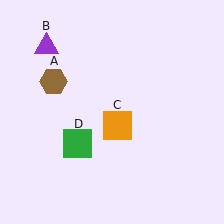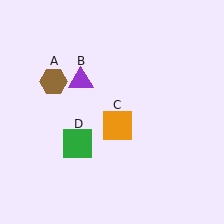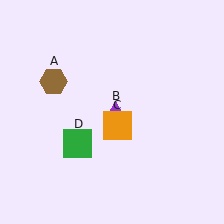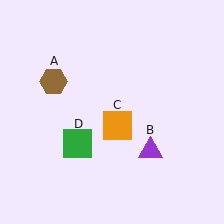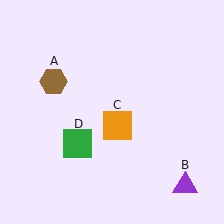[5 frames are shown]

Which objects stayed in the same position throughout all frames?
Brown hexagon (object A) and orange square (object C) and green square (object D) remained stationary.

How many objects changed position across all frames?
1 object changed position: purple triangle (object B).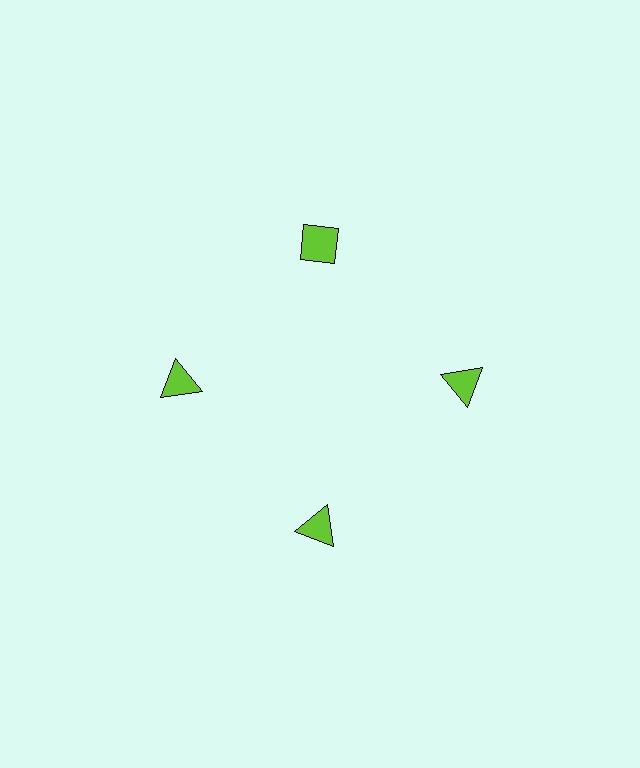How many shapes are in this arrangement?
There are 4 shapes arranged in a ring pattern.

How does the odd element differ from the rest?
It has a different shape: diamond instead of triangle.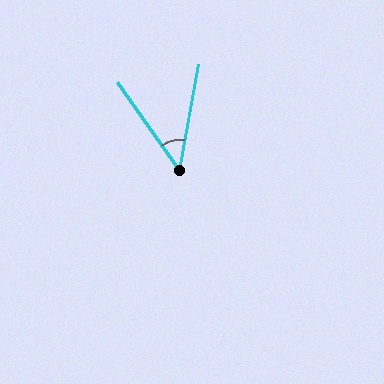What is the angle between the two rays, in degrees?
Approximately 45 degrees.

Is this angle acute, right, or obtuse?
It is acute.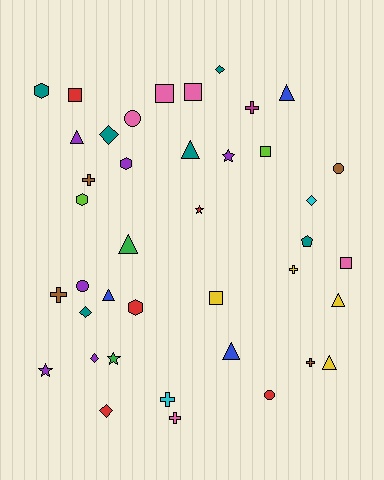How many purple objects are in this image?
There are 6 purple objects.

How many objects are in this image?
There are 40 objects.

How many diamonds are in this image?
There are 6 diamonds.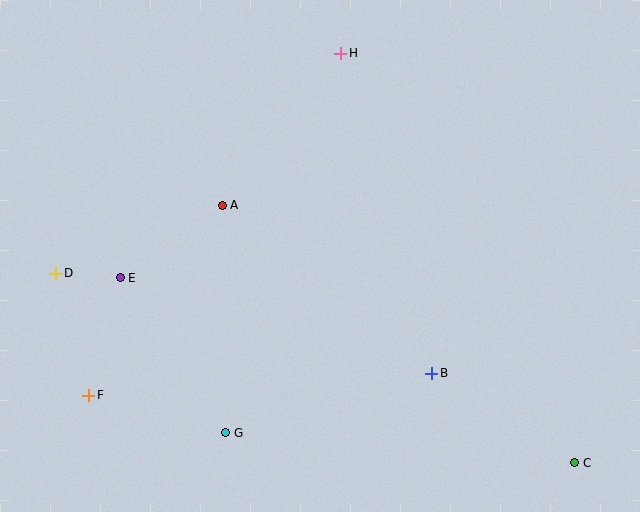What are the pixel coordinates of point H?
Point H is at (341, 53).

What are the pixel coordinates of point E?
Point E is at (120, 278).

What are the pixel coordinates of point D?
Point D is at (56, 273).